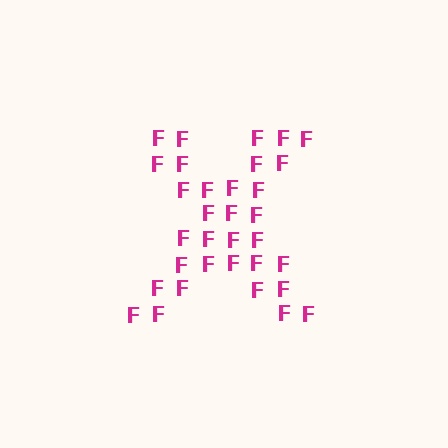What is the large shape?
The large shape is the letter X.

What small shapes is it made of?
It is made of small letter F's.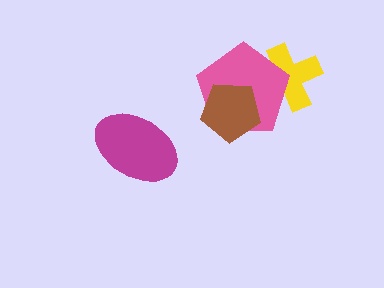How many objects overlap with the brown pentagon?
1 object overlaps with the brown pentagon.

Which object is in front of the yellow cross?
The pink pentagon is in front of the yellow cross.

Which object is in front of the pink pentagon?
The brown pentagon is in front of the pink pentagon.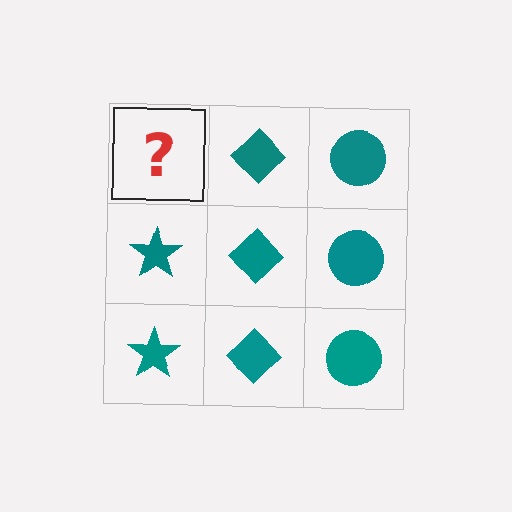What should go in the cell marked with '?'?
The missing cell should contain a teal star.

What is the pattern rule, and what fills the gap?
The rule is that each column has a consistent shape. The gap should be filled with a teal star.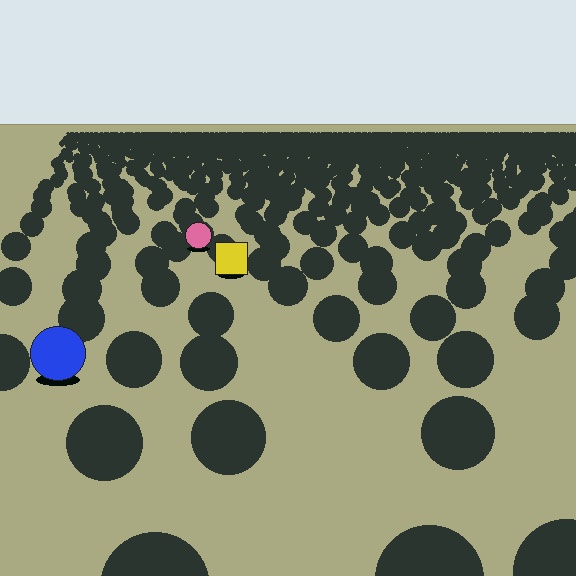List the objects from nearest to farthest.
From nearest to farthest: the blue circle, the yellow square, the pink circle.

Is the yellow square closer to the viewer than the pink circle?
Yes. The yellow square is closer — you can tell from the texture gradient: the ground texture is coarser near it.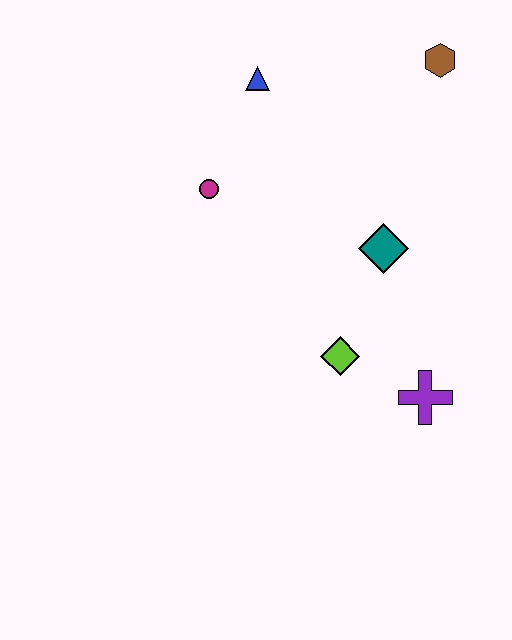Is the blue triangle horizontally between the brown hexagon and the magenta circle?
Yes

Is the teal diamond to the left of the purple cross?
Yes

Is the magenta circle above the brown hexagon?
No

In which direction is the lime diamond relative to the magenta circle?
The lime diamond is below the magenta circle.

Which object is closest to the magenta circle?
The blue triangle is closest to the magenta circle.